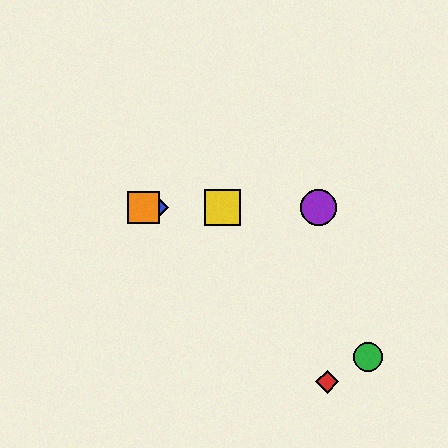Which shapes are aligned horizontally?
The blue diamond, the yellow square, the purple circle, the orange square are aligned horizontally.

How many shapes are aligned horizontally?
4 shapes (the blue diamond, the yellow square, the purple circle, the orange square) are aligned horizontally.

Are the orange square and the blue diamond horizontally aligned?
Yes, both are at y≈207.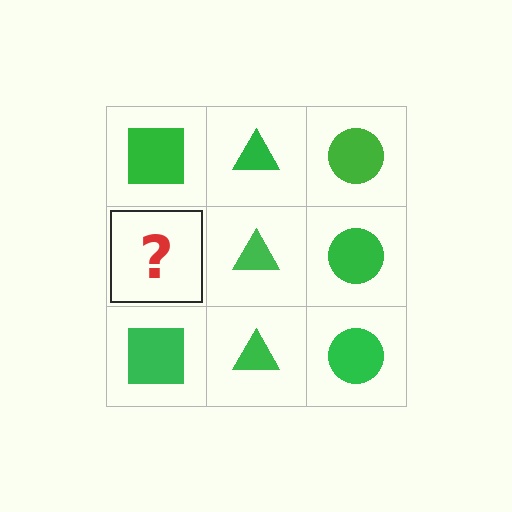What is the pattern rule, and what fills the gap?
The rule is that each column has a consistent shape. The gap should be filled with a green square.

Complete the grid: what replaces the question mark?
The question mark should be replaced with a green square.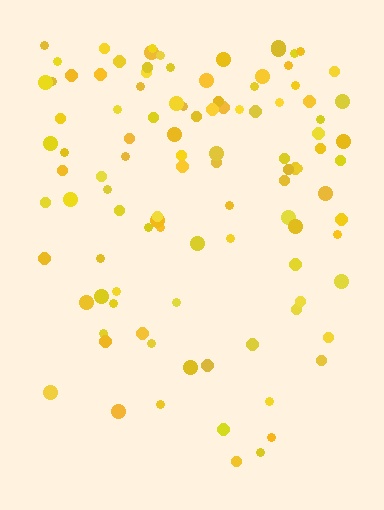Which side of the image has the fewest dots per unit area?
The bottom.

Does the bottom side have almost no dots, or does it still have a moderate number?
Still a moderate number, just noticeably fewer than the top.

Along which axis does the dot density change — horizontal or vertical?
Vertical.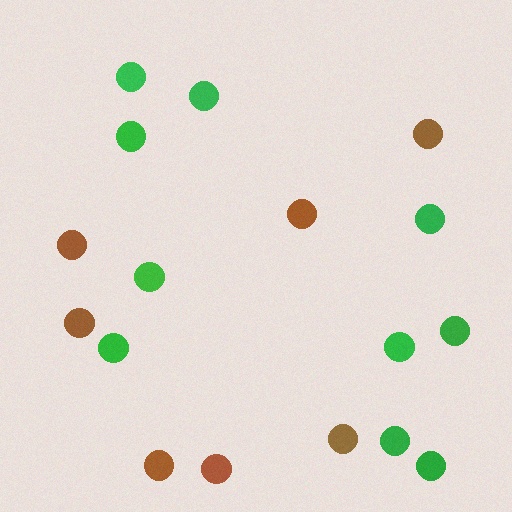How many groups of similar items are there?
There are 2 groups: one group of green circles (10) and one group of brown circles (7).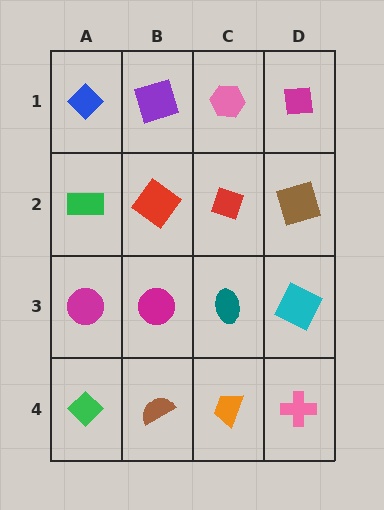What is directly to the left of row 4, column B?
A green diamond.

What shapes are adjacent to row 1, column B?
A red diamond (row 2, column B), a blue diamond (row 1, column A), a pink hexagon (row 1, column C).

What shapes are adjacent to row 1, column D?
A brown square (row 2, column D), a pink hexagon (row 1, column C).